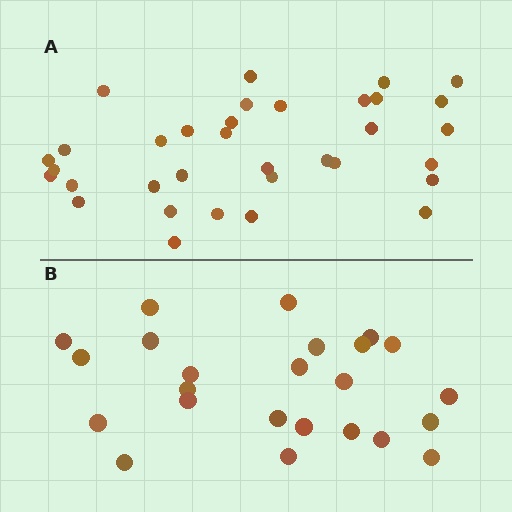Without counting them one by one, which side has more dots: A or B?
Region A (the top region) has more dots.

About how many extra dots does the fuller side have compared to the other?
Region A has roughly 10 or so more dots than region B.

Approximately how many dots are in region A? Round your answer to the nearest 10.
About 30 dots. (The exact count is 34, which rounds to 30.)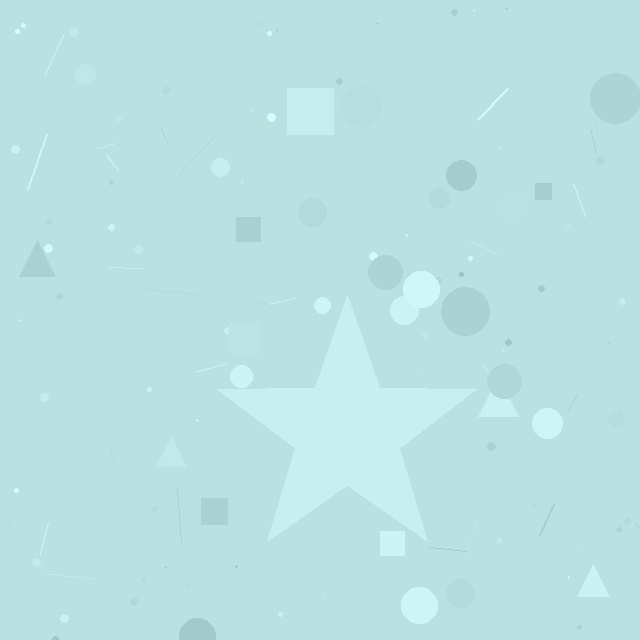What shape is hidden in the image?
A star is hidden in the image.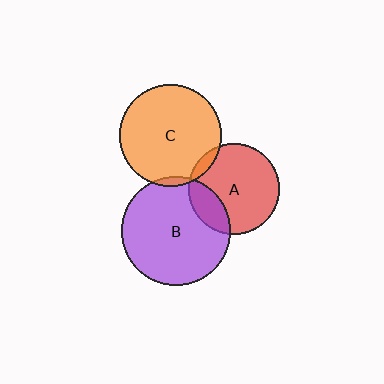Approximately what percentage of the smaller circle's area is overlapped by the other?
Approximately 5%.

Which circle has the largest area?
Circle B (purple).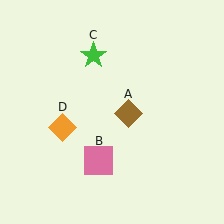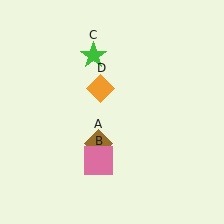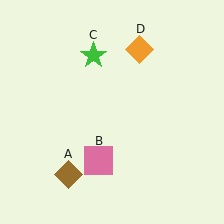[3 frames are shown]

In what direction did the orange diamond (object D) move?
The orange diamond (object D) moved up and to the right.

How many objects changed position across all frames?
2 objects changed position: brown diamond (object A), orange diamond (object D).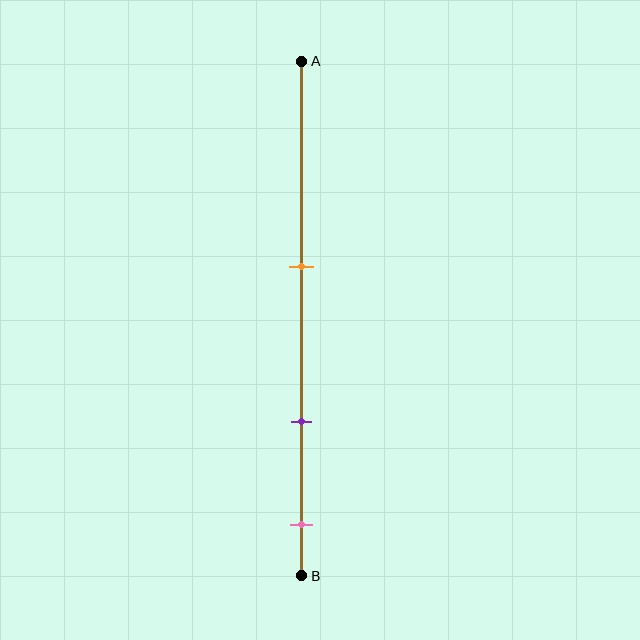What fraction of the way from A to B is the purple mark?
The purple mark is approximately 70% (0.7) of the way from A to B.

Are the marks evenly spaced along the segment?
Yes, the marks are approximately evenly spaced.